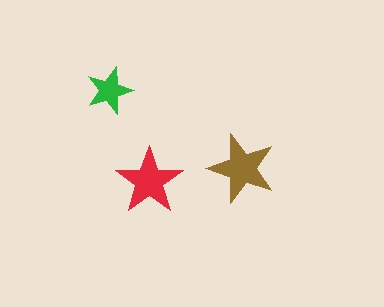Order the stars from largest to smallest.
the brown one, the red one, the green one.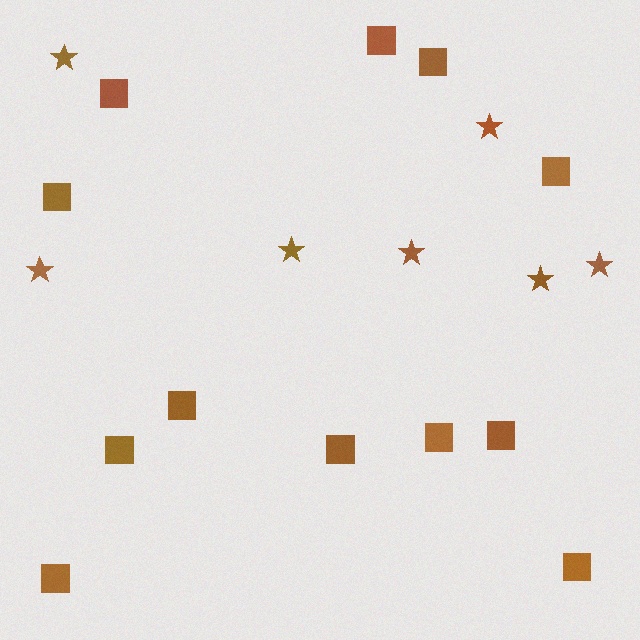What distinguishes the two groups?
There are 2 groups: one group of stars (7) and one group of squares (12).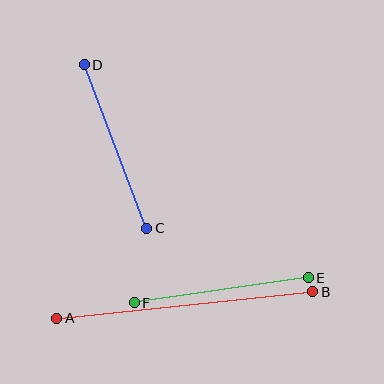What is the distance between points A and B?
The distance is approximately 257 pixels.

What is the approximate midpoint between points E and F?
The midpoint is at approximately (221, 290) pixels.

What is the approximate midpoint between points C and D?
The midpoint is at approximately (115, 146) pixels.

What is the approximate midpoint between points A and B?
The midpoint is at approximately (185, 305) pixels.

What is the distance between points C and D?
The distance is approximately 175 pixels.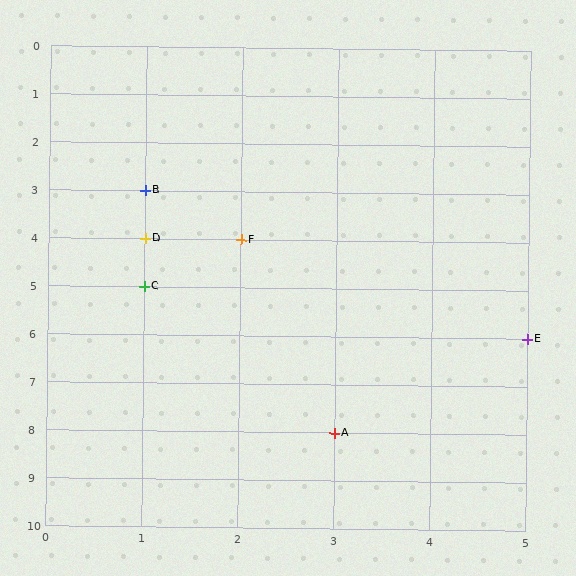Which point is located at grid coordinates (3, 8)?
Point A is at (3, 8).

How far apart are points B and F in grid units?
Points B and F are 1 column and 1 row apart (about 1.4 grid units diagonally).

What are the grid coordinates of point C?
Point C is at grid coordinates (1, 5).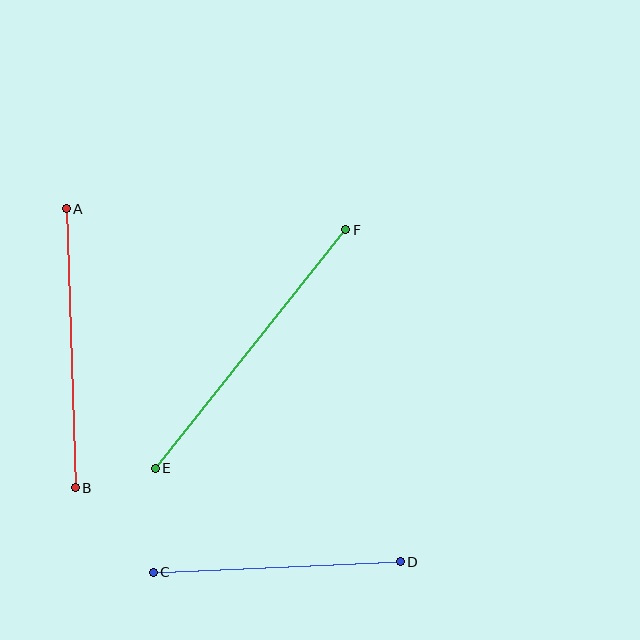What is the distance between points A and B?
The distance is approximately 279 pixels.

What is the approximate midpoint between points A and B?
The midpoint is at approximately (71, 348) pixels.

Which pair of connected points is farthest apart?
Points E and F are farthest apart.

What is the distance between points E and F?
The distance is approximately 306 pixels.